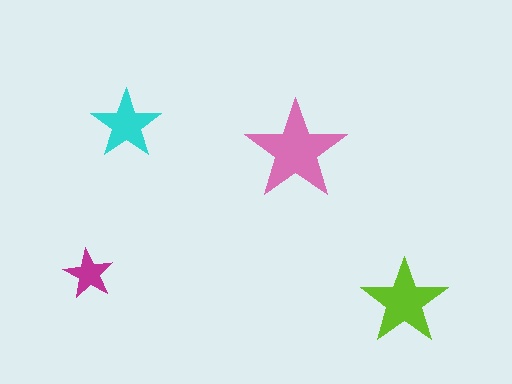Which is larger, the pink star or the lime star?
The pink one.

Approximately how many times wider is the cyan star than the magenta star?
About 1.5 times wider.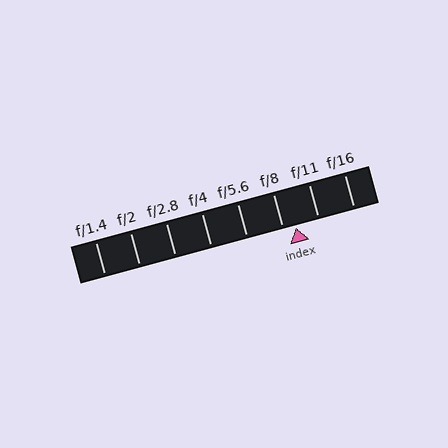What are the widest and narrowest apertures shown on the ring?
The widest aperture shown is f/1.4 and the narrowest is f/16.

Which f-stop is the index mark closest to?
The index mark is closest to f/8.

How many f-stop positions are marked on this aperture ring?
There are 8 f-stop positions marked.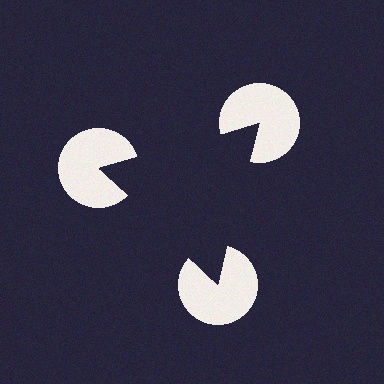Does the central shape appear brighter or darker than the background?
It typically appears slightly darker than the background, even though no actual brightness change is drawn.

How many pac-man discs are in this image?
There are 3 — one at each vertex of the illusory triangle.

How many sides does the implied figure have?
3 sides.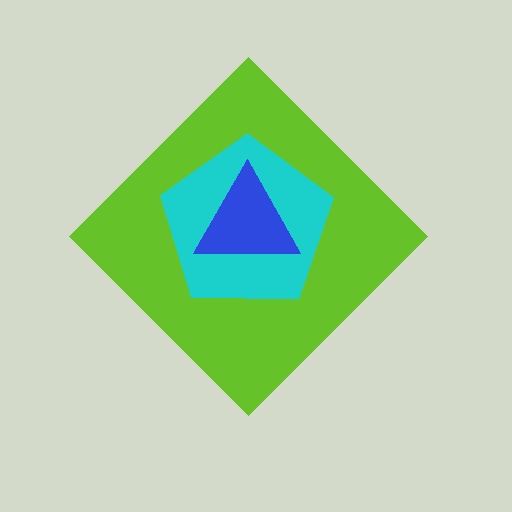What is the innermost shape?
The blue triangle.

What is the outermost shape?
The lime diamond.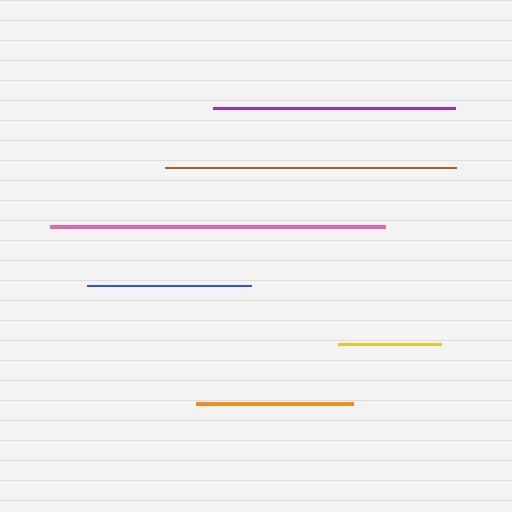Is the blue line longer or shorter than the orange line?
The blue line is longer than the orange line.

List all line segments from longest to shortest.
From longest to shortest: pink, brown, purple, blue, orange, yellow.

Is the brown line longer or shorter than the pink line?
The pink line is longer than the brown line.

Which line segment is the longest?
The pink line is the longest at approximately 335 pixels.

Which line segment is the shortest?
The yellow line is the shortest at approximately 102 pixels.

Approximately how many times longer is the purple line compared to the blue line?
The purple line is approximately 1.5 times the length of the blue line.